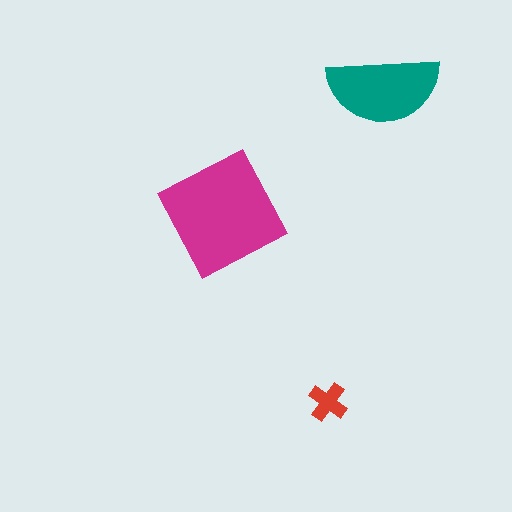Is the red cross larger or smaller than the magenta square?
Smaller.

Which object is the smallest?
The red cross.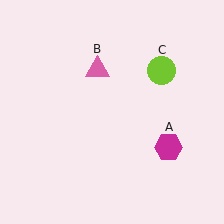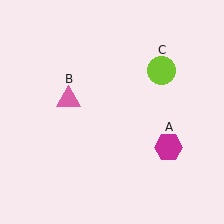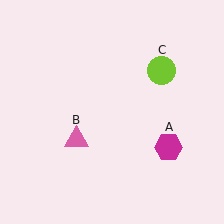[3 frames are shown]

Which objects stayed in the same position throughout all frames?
Magenta hexagon (object A) and lime circle (object C) remained stationary.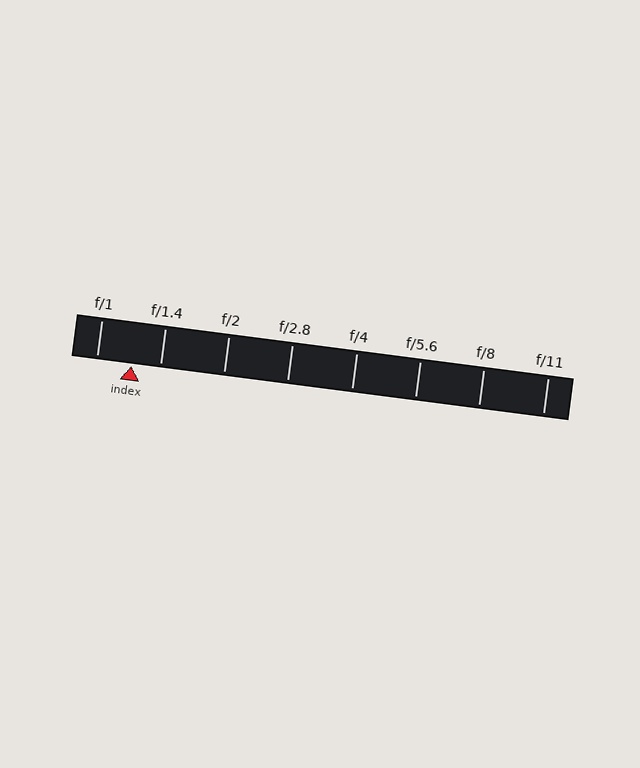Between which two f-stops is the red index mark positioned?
The index mark is between f/1 and f/1.4.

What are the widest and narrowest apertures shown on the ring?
The widest aperture shown is f/1 and the narrowest is f/11.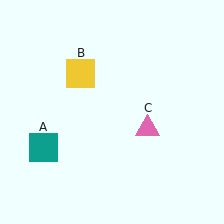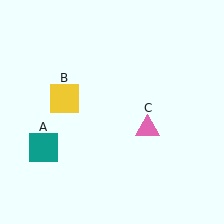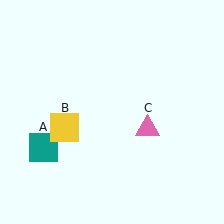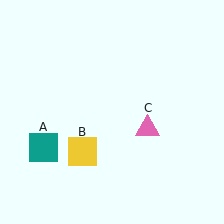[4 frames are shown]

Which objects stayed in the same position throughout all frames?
Teal square (object A) and pink triangle (object C) remained stationary.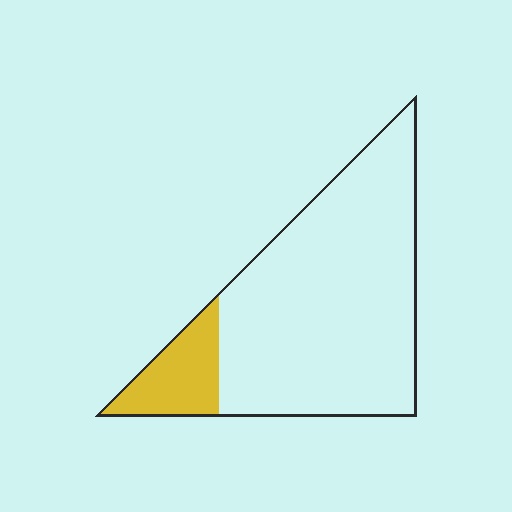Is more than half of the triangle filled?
No.